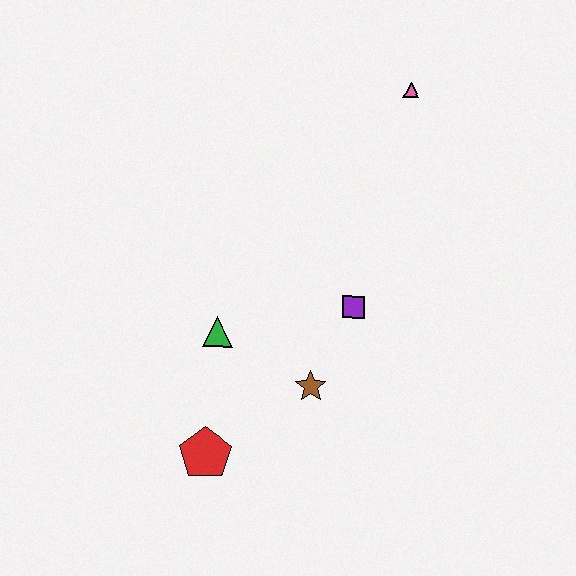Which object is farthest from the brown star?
The pink triangle is farthest from the brown star.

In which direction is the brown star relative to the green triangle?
The brown star is to the right of the green triangle.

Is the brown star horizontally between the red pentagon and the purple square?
Yes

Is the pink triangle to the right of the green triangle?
Yes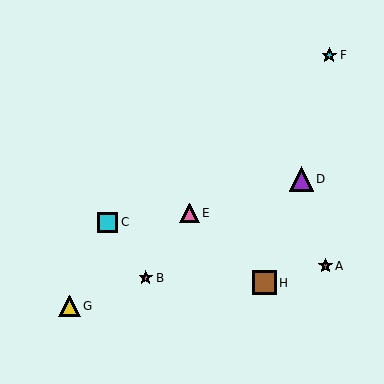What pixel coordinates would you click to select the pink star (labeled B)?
Click at (146, 278) to select the pink star B.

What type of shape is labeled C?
Shape C is a cyan square.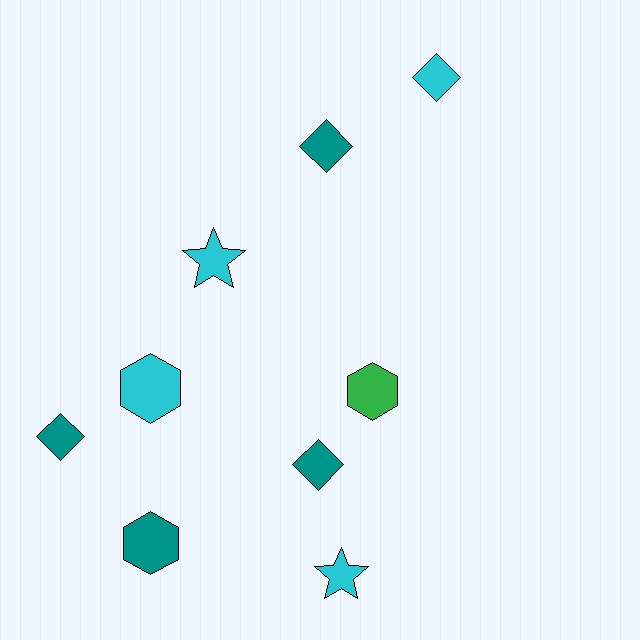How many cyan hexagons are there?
There is 1 cyan hexagon.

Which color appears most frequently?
Cyan, with 4 objects.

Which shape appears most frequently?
Diamond, with 4 objects.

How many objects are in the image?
There are 9 objects.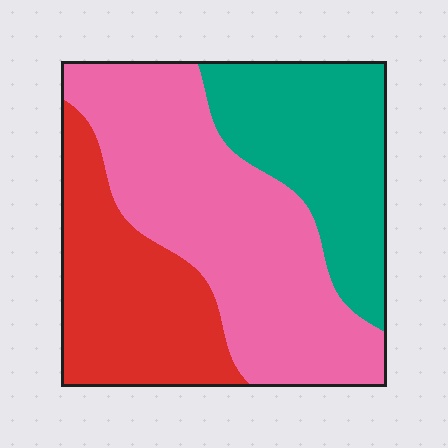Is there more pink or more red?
Pink.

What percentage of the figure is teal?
Teal takes up about one quarter (1/4) of the figure.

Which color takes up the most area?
Pink, at roughly 45%.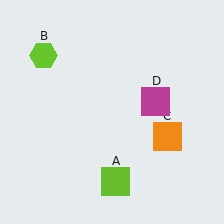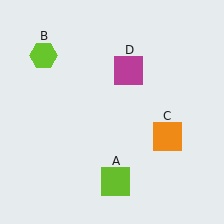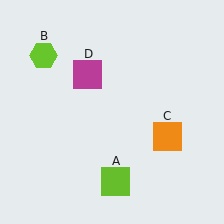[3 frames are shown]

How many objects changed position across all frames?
1 object changed position: magenta square (object D).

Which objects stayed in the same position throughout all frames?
Lime square (object A) and lime hexagon (object B) and orange square (object C) remained stationary.